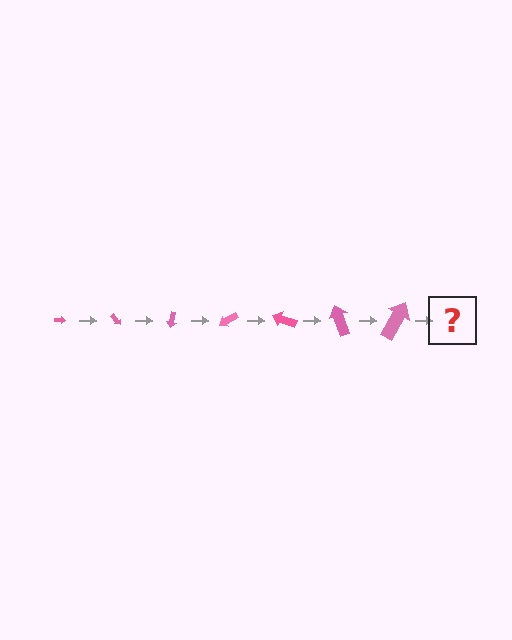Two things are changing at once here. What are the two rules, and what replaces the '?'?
The two rules are that the arrow grows larger each step and it rotates 50 degrees each step. The '?' should be an arrow, larger than the previous one and rotated 350 degrees from the start.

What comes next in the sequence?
The next element should be an arrow, larger than the previous one and rotated 350 degrees from the start.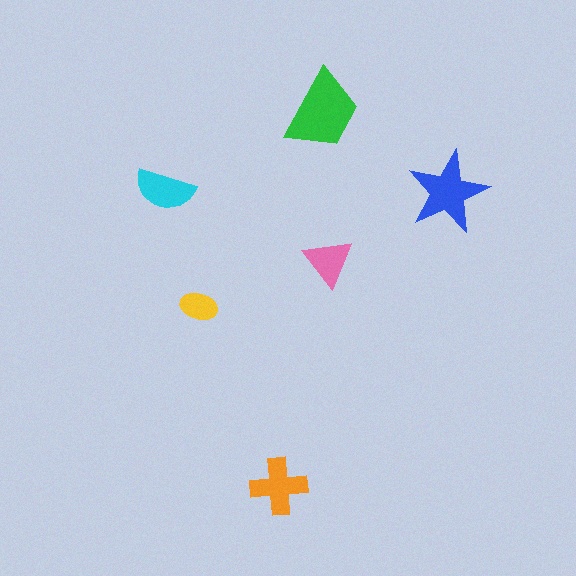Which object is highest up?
The green trapezoid is topmost.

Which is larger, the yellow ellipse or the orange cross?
The orange cross.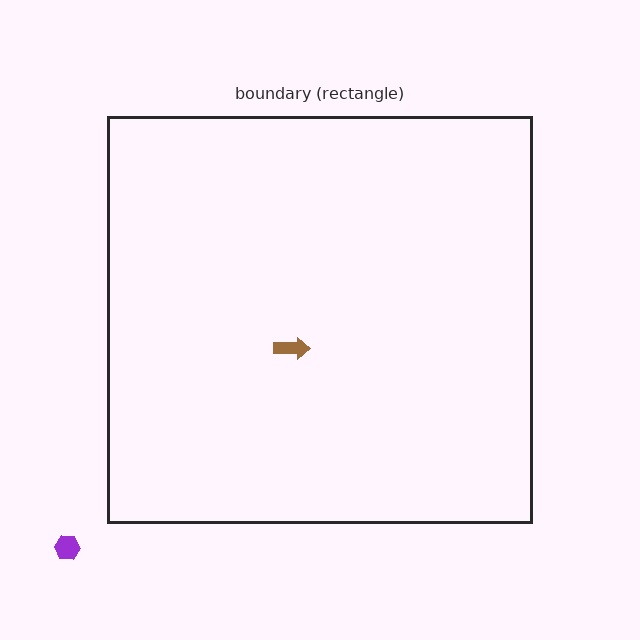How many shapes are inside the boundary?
1 inside, 1 outside.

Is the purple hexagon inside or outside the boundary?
Outside.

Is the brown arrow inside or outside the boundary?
Inside.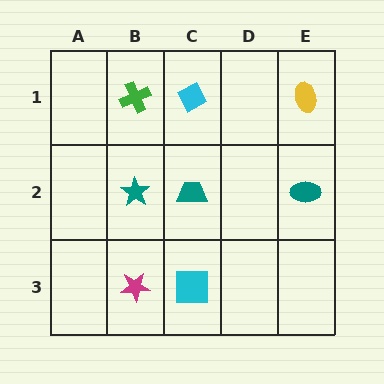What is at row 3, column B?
A magenta star.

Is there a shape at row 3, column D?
No, that cell is empty.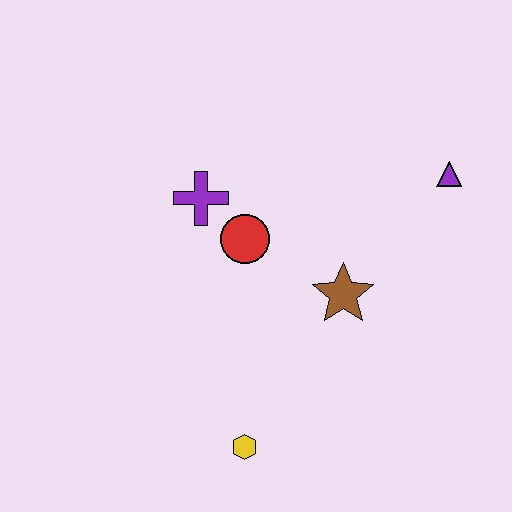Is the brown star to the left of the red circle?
No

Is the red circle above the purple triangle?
No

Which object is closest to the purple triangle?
The brown star is closest to the purple triangle.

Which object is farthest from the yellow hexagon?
The purple triangle is farthest from the yellow hexagon.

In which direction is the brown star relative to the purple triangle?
The brown star is below the purple triangle.